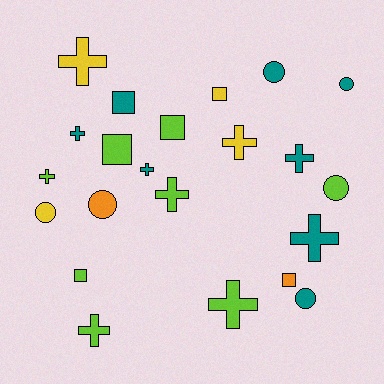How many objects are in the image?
There are 22 objects.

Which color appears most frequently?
Teal, with 8 objects.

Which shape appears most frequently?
Cross, with 10 objects.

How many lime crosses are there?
There are 4 lime crosses.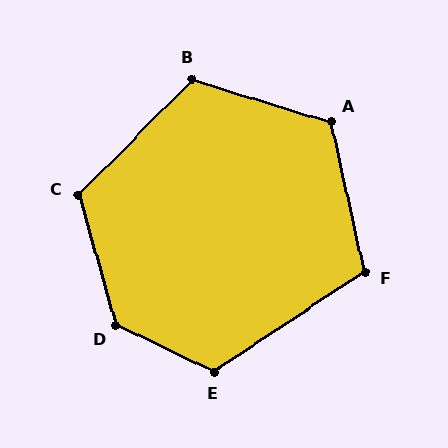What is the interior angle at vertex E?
Approximately 121 degrees (obtuse).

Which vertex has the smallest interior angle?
F, at approximately 111 degrees.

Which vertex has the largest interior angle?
D, at approximately 131 degrees.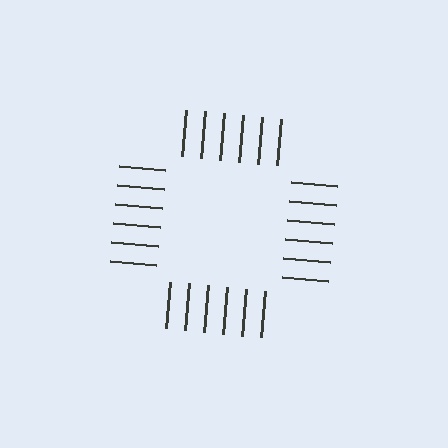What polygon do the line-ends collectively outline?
An illusory square — the line segments terminate on its edges but no continuous stroke is drawn.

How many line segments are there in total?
24 — 6 along each of the 4 edges.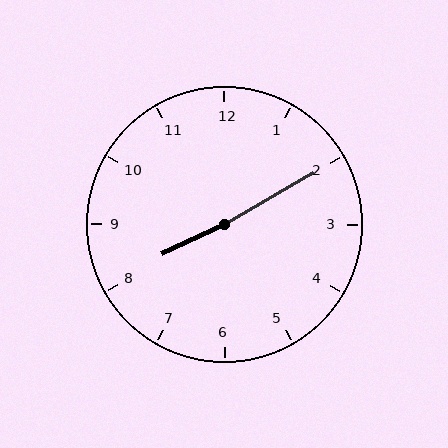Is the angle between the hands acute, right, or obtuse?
It is obtuse.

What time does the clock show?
8:10.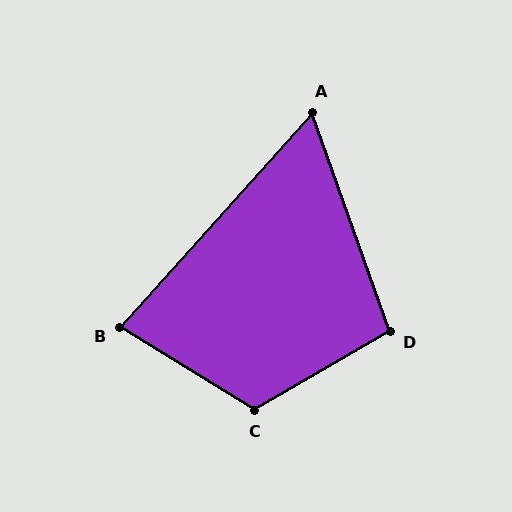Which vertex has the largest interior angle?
C, at approximately 118 degrees.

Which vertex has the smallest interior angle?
A, at approximately 62 degrees.